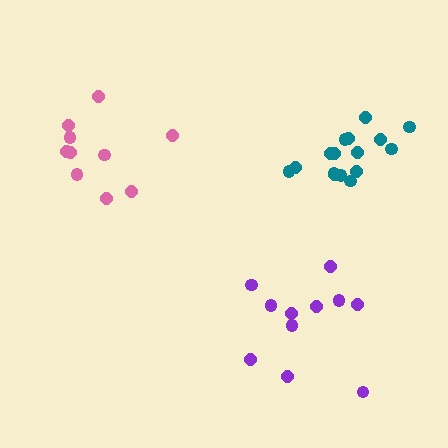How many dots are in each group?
Group 1: 11 dots, Group 2: 16 dots, Group 3: 10 dots (37 total).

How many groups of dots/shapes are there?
There are 3 groups.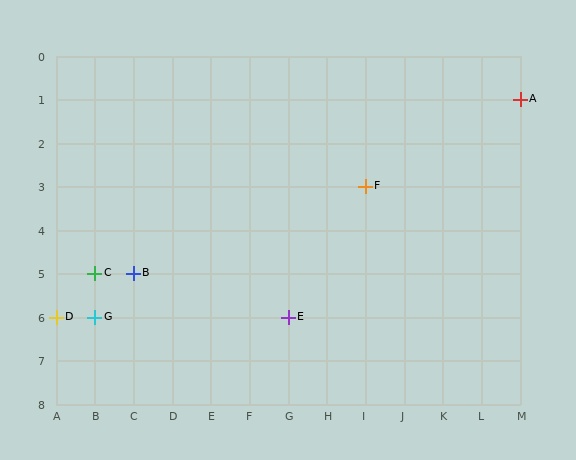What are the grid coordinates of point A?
Point A is at grid coordinates (M, 1).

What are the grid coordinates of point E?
Point E is at grid coordinates (G, 6).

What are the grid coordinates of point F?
Point F is at grid coordinates (I, 3).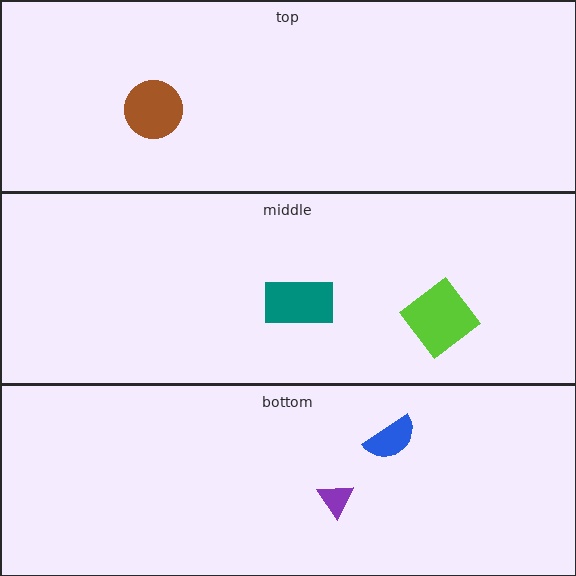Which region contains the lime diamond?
The middle region.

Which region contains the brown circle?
The top region.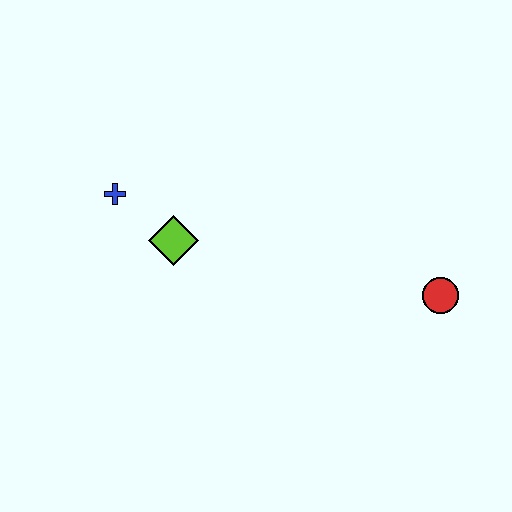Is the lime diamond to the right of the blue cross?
Yes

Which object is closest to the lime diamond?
The blue cross is closest to the lime diamond.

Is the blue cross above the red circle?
Yes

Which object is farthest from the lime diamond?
The red circle is farthest from the lime diamond.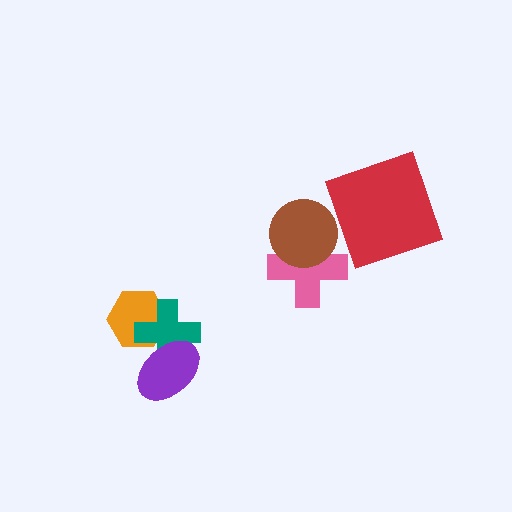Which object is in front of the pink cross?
The brown circle is in front of the pink cross.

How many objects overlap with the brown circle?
1 object overlaps with the brown circle.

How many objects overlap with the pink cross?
1 object overlaps with the pink cross.